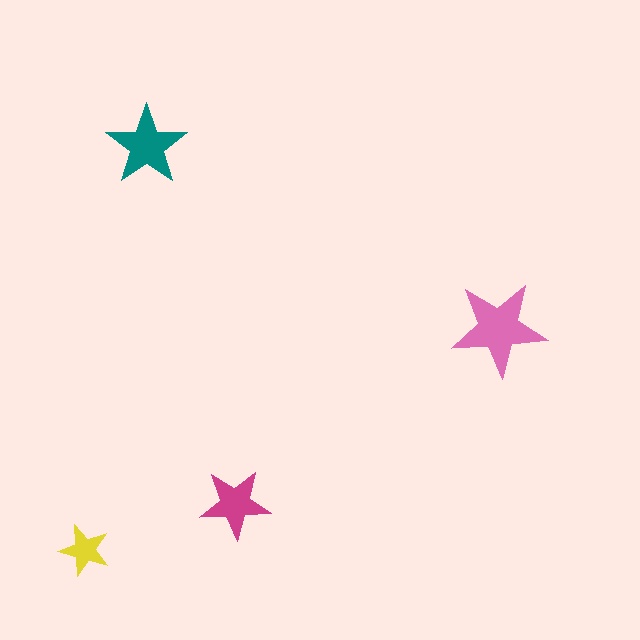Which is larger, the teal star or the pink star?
The pink one.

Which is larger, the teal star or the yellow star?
The teal one.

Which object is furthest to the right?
The pink star is rightmost.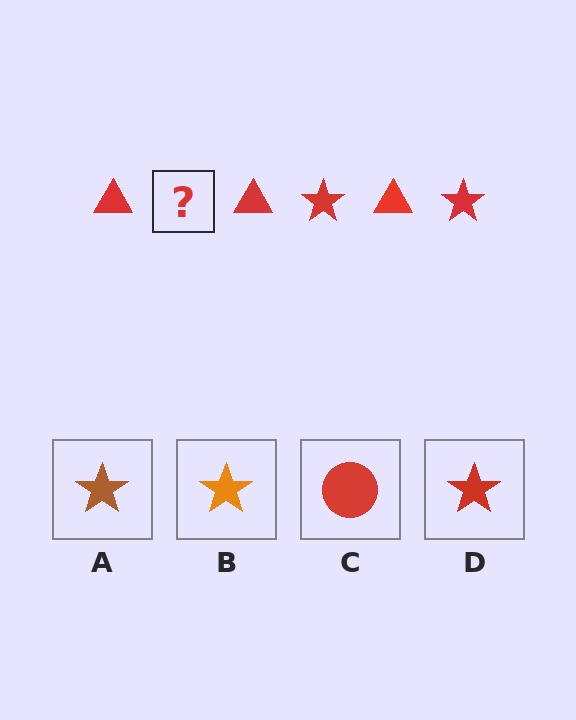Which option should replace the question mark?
Option D.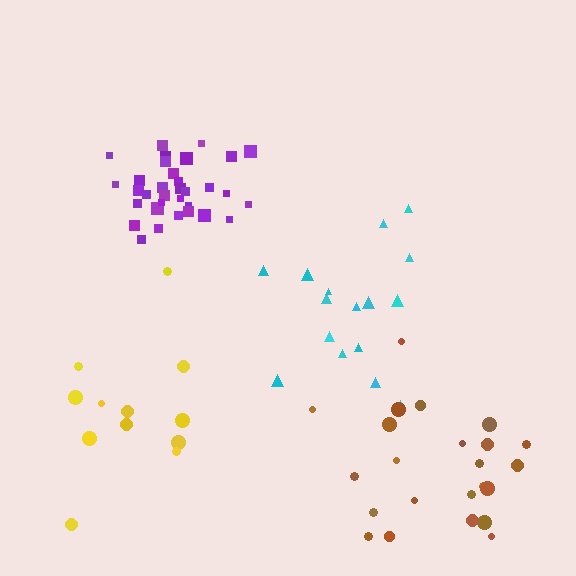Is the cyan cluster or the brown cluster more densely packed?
Brown.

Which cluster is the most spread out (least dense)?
Yellow.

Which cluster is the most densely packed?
Purple.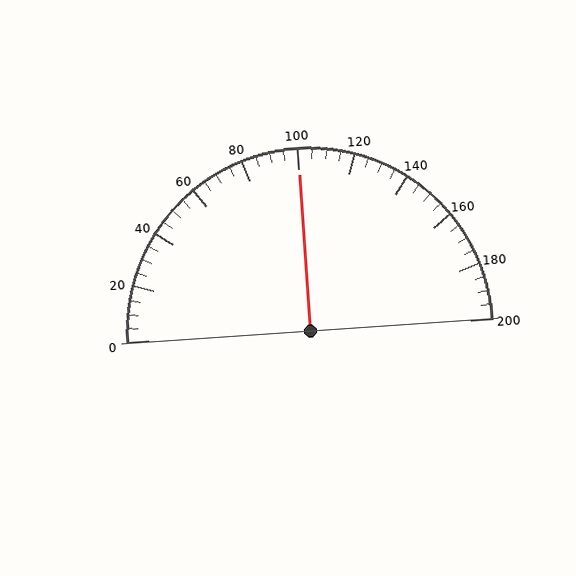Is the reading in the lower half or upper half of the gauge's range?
The reading is in the upper half of the range (0 to 200).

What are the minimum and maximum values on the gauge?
The gauge ranges from 0 to 200.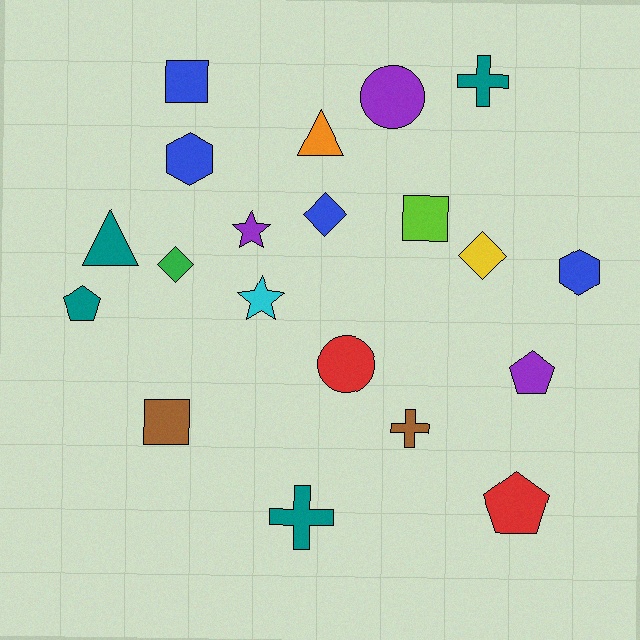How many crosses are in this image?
There are 3 crosses.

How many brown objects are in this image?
There are 2 brown objects.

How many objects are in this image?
There are 20 objects.